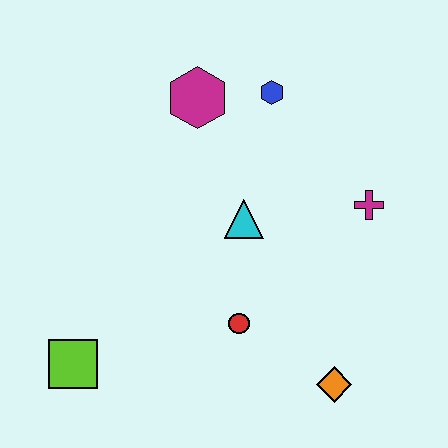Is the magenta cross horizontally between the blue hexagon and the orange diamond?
No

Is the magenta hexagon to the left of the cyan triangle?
Yes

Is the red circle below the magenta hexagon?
Yes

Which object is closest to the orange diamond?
The red circle is closest to the orange diamond.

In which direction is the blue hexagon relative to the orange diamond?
The blue hexagon is above the orange diamond.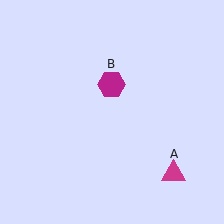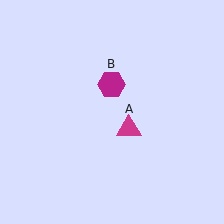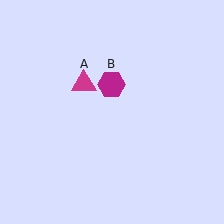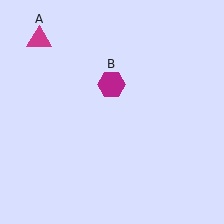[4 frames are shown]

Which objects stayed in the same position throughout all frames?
Magenta hexagon (object B) remained stationary.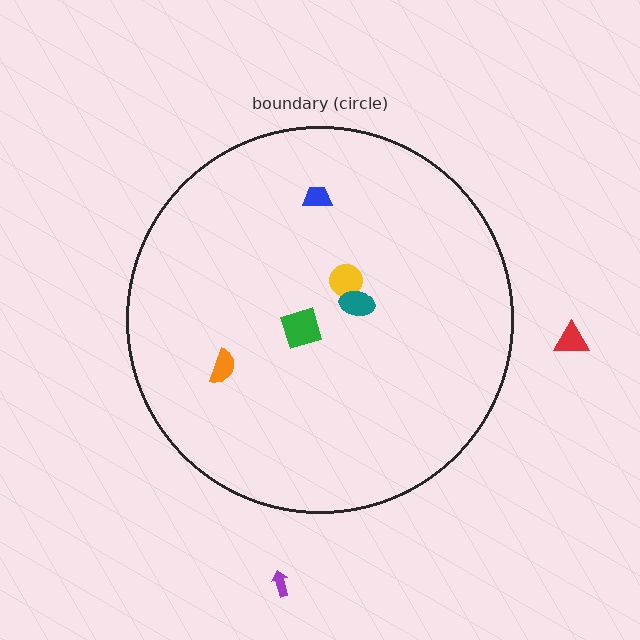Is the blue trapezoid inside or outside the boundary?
Inside.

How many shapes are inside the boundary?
5 inside, 2 outside.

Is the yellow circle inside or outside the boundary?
Inside.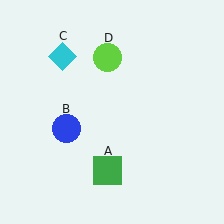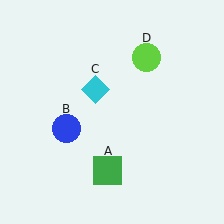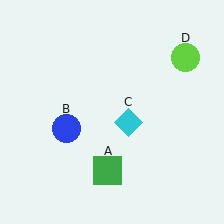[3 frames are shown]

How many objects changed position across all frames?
2 objects changed position: cyan diamond (object C), lime circle (object D).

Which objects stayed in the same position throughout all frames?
Green square (object A) and blue circle (object B) remained stationary.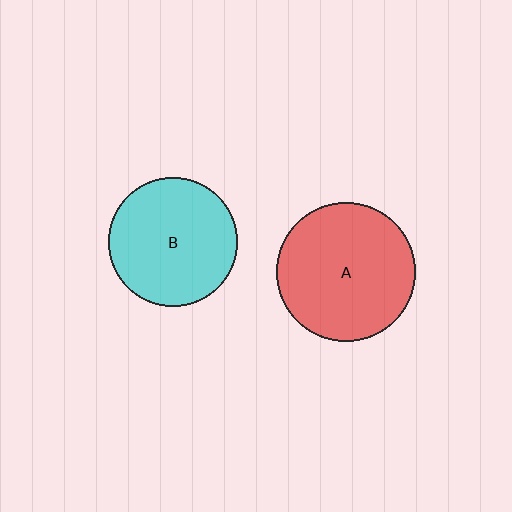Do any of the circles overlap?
No, none of the circles overlap.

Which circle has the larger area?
Circle A (red).